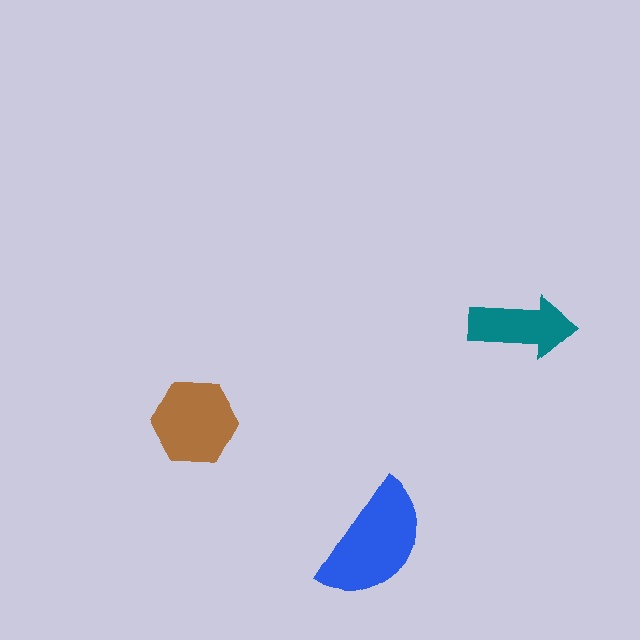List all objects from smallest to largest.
The teal arrow, the brown hexagon, the blue semicircle.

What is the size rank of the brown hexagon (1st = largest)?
2nd.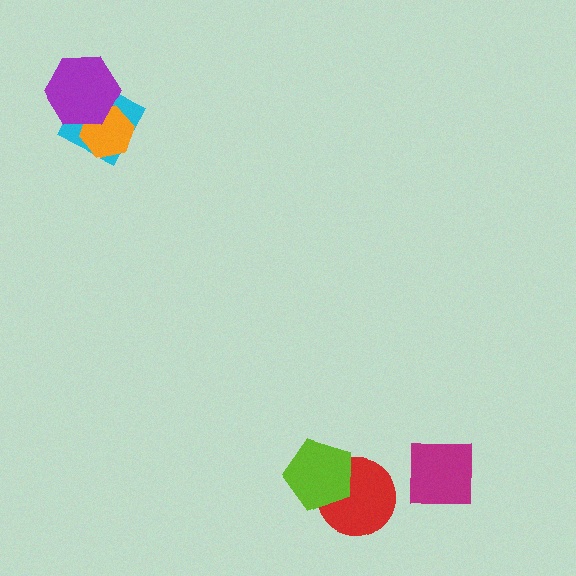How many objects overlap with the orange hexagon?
2 objects overlap with the orange hexagon.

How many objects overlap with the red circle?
1 object overlaps with the red circle.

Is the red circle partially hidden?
Yes, it is partially covered by another shape.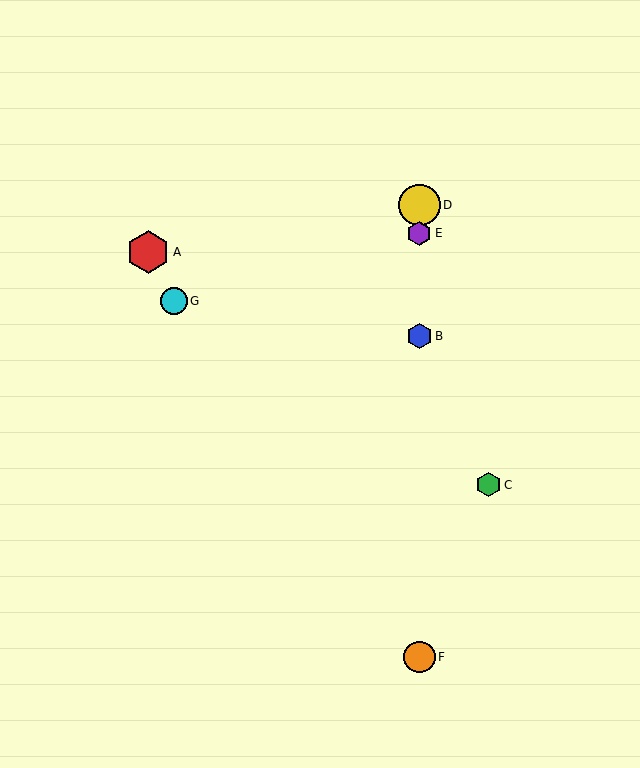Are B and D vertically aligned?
Yes, both are at x≈419.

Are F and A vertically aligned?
No, F is at x≈419 and A is at x≈148.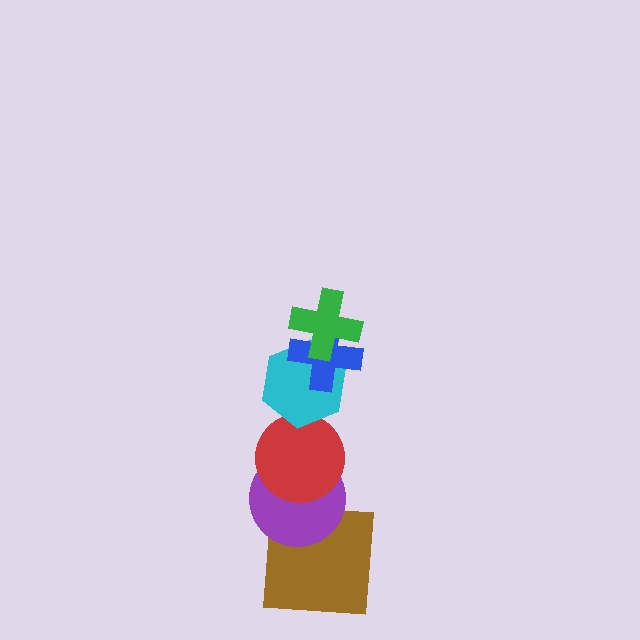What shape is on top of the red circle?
The cyan hexagon is on top of the red circle.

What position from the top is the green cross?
The green cross is 1st from the top.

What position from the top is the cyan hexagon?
The cyan hexagon is 3rd from the top.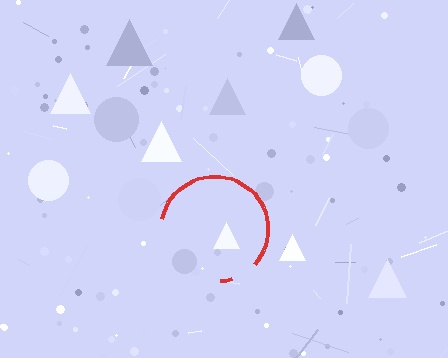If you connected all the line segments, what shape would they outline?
They would outline a circle.